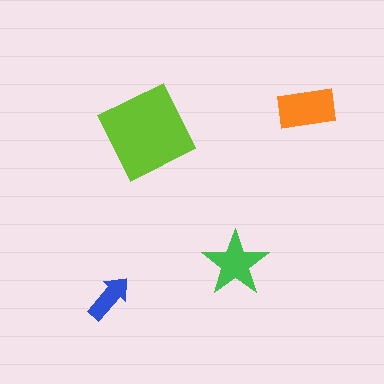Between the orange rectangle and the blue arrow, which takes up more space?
The orange rectangle.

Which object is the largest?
The lime square.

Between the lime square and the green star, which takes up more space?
The lime square.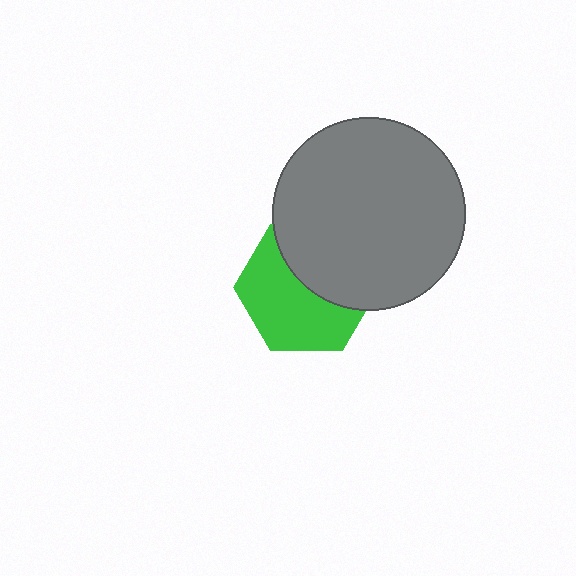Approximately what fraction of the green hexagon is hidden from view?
Roughly 43% of the green hexagon is hidden behind the gray circle.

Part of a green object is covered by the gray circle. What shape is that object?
It is a hexagon.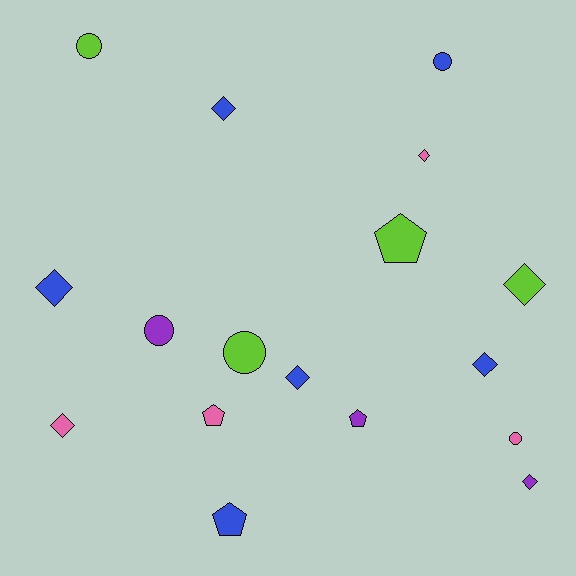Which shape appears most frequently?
Diamond, with 8 objects.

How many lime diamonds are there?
There is 1 lime diamond.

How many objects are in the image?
There are 17 objects.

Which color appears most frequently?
Blue, with 6 objects.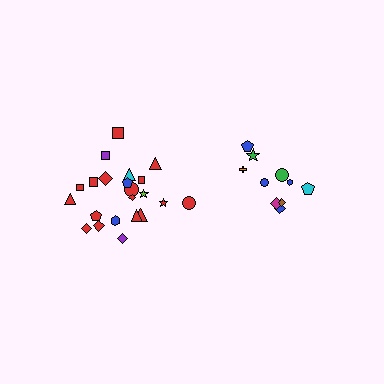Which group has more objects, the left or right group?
The left group.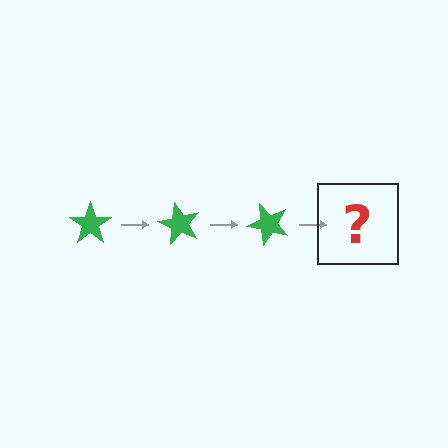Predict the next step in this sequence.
The next step is a green star rotated 180 degrees.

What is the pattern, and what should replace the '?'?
The pattern is that the star rotates 60 degrees each step. The '?' should be a green star rotated 180 degrees.